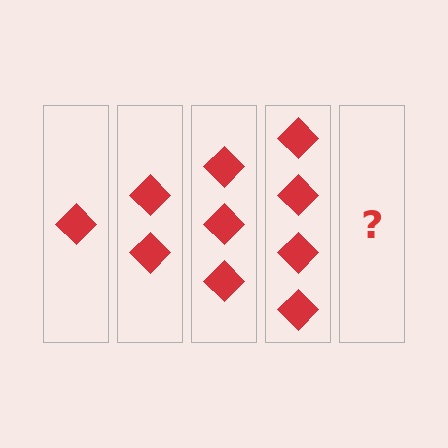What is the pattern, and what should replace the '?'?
The pattern is that each step adds one more diamond. The '?' should be 5 diamonds.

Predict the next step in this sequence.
The next step is 5 diamonds.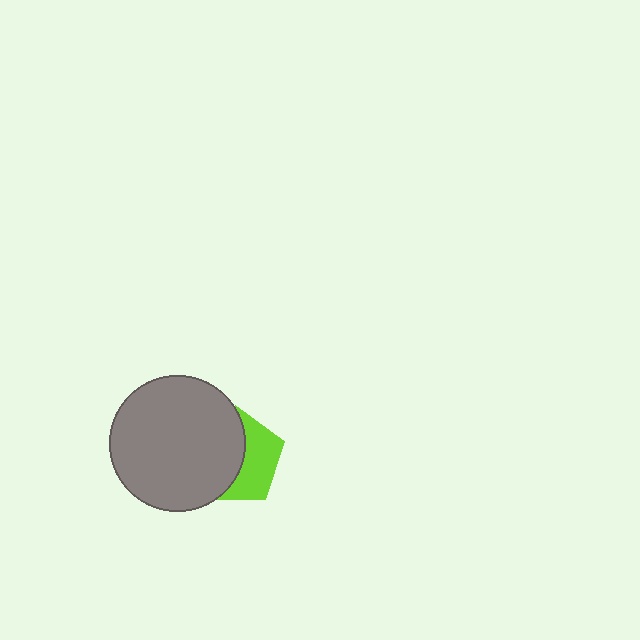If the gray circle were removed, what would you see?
You would see the complete lime pentagon.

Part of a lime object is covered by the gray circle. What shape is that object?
It is a pentagon.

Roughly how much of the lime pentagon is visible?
A small part of it is visible (roughly 44%).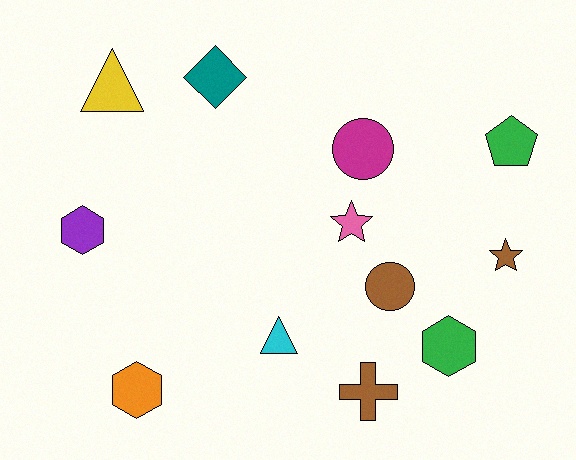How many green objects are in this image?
There are 2 green objects.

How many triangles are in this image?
There are 2 triangles.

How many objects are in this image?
There are 12 objects.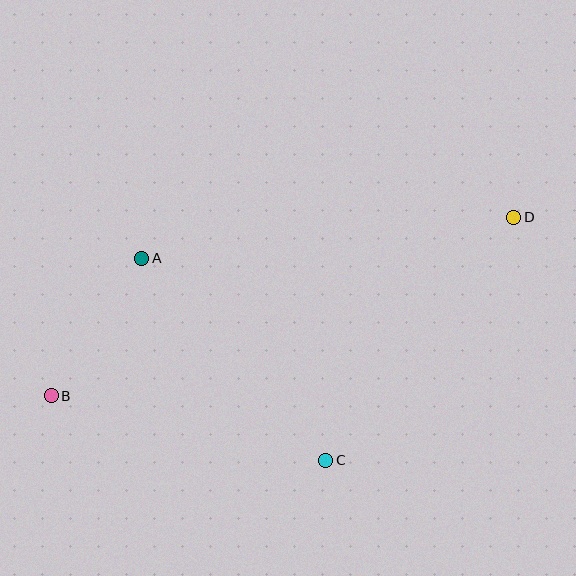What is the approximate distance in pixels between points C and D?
The distance between C and D is approximately 307 pixels.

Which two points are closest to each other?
Points A and B are closest to each other.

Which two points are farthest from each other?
Points B and D are farthest from each other.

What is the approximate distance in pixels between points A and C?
The distance between A and C is approximately 273 pixels.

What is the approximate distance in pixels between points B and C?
The distance between B and C is approximately 282 pixels.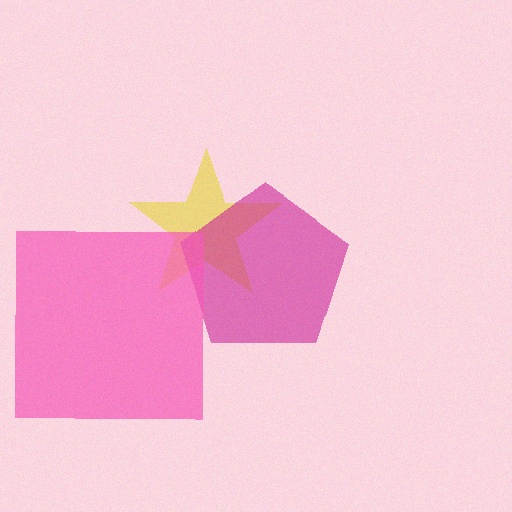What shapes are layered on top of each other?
The layered shapes are: a yellow star, a magenta pentagon, a pink square.